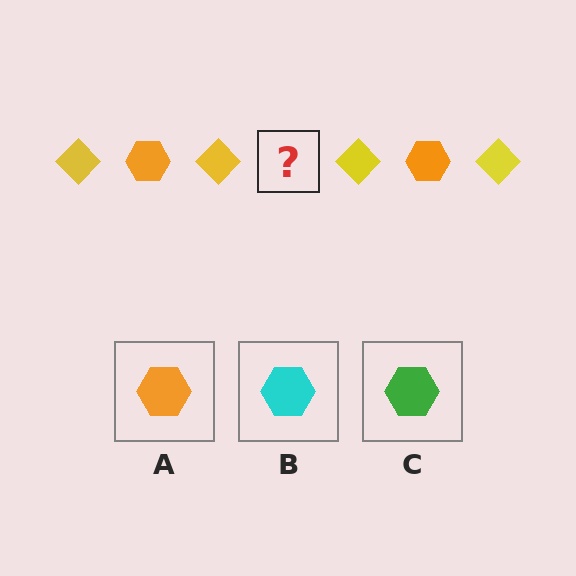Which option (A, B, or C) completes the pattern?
A.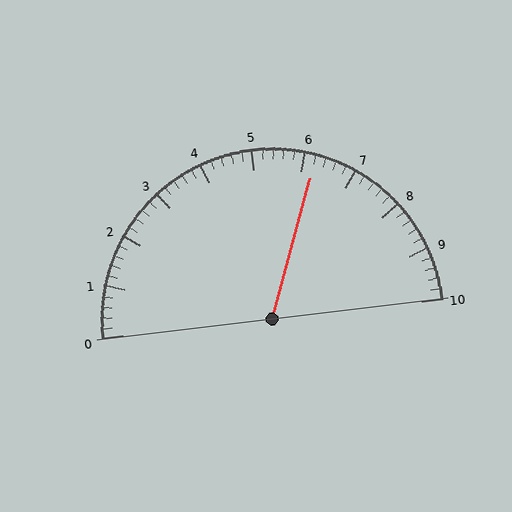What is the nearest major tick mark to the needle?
The nearest major tick mark is 6.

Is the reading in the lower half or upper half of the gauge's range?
The reading is in the upper half of the range (0 to 10).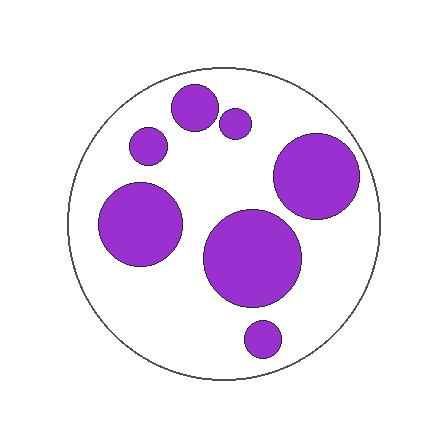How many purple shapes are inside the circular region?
7.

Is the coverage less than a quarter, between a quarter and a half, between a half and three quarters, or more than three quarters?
Between a quarter and a half.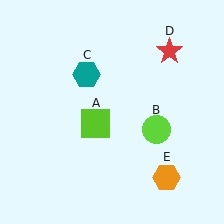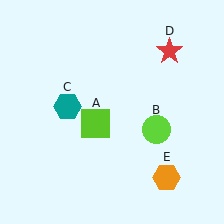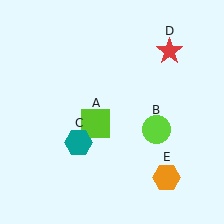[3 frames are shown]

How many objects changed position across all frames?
1 object changed position: teal hexagon (object C).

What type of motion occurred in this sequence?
The teal hexagon (object C) rotated counterclockwise around the center of the scene.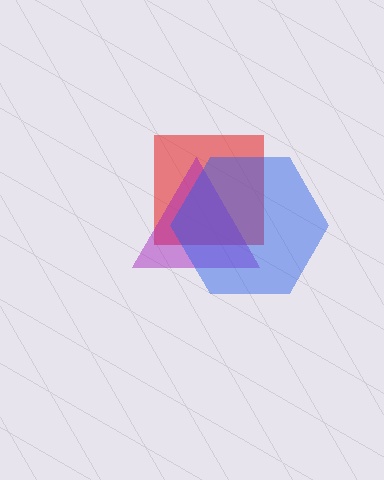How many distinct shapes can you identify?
There are 3 distinct shapes: a red square, a purple triangle, a blue hexagon.